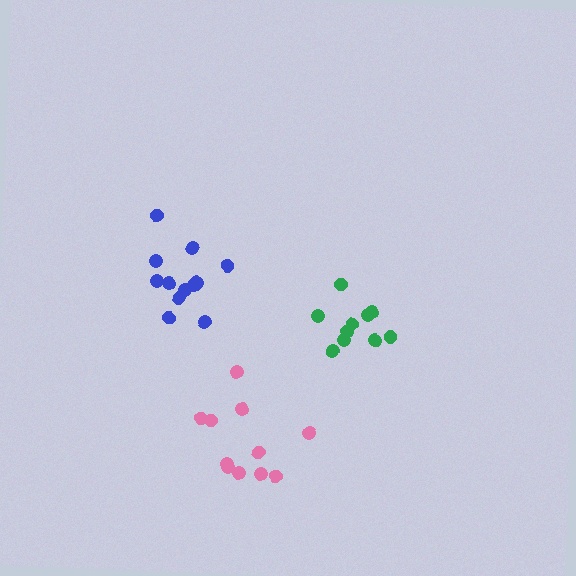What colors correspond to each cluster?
The clusters are colored: blue, green, pink.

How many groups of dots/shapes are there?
There are 3 groups.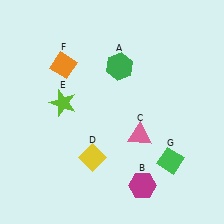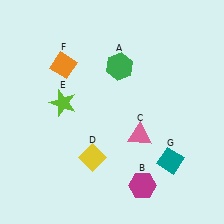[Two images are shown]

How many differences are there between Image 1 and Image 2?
There is 1 difference between the two images.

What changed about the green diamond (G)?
In Image 1, G is green. In Image 2, it changed to teal.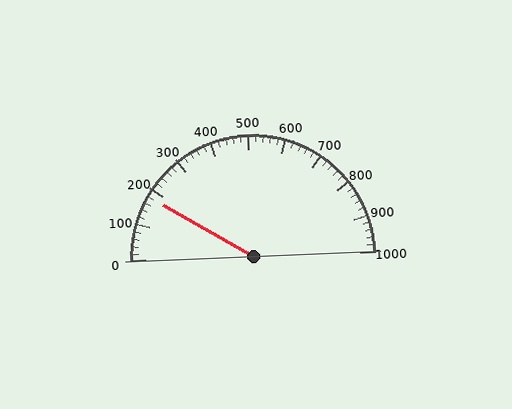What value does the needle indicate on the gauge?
The needle indicates approximately 180.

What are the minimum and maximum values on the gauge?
The gauge ranges from 0 to 1000.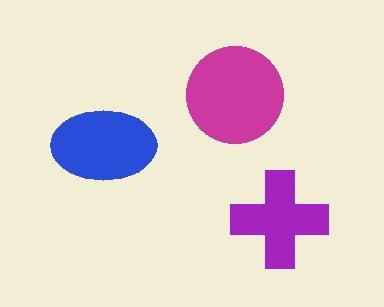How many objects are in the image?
There are 3 objects in the image.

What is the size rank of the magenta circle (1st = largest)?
1st.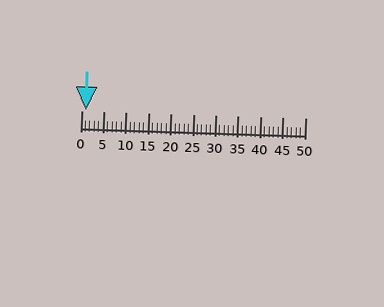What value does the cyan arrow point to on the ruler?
The cyan arrow points to approximately 1.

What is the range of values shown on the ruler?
The ruler shows values from 0 to 50.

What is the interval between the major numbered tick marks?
The major tick marks are spaced 5 units apart.